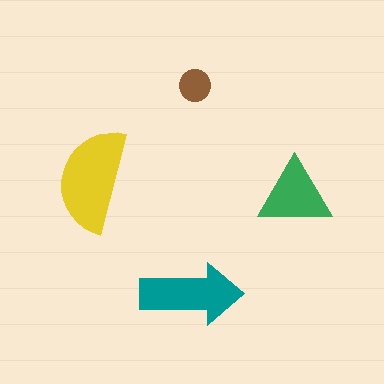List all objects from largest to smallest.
The yellow semicircle, the teal arrow, the green triangle, the brown circle.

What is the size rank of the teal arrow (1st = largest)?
2nd.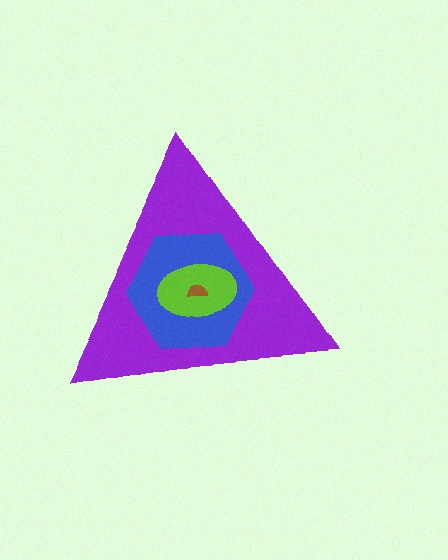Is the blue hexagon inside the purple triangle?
Yes.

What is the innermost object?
The brown semicircle.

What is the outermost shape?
The purple triangle.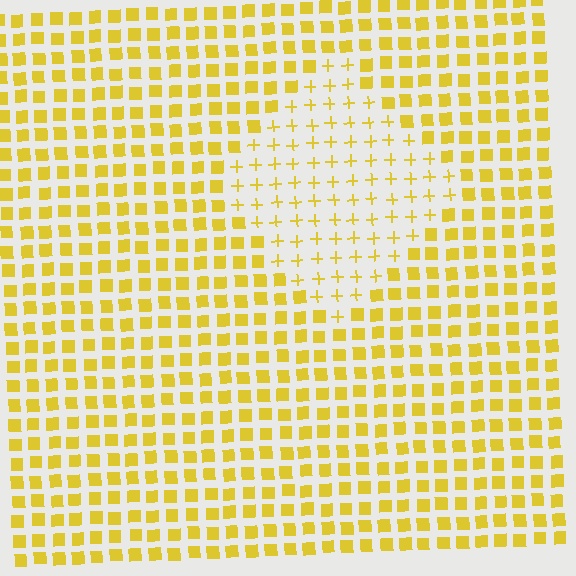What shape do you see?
I see a diamond.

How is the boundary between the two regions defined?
The boundary is defined by a change in element shape: plus signs inside vs. squares outside. All elements share the same color and spacing.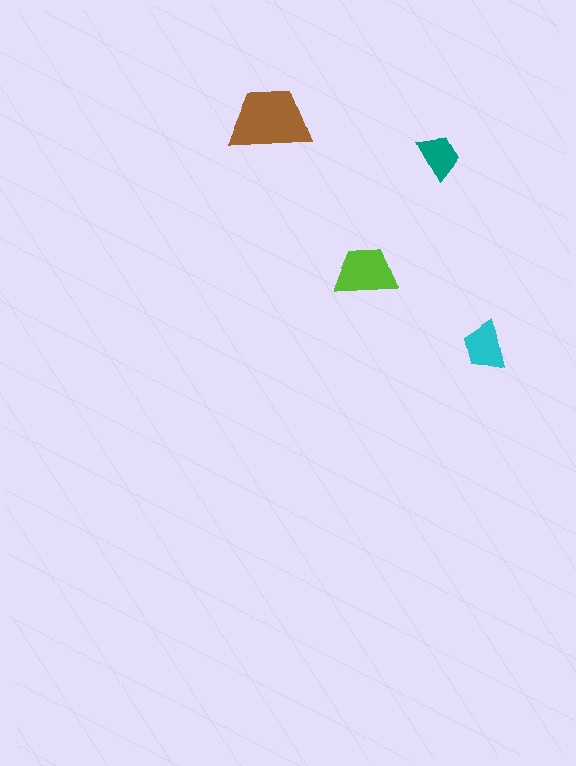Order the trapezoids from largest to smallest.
the brown one, the lime one, the cyan one, the teal one.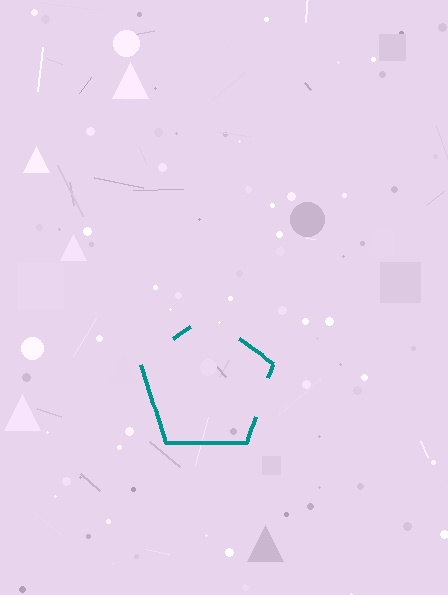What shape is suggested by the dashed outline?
The dashed outline suggests a pentagon.